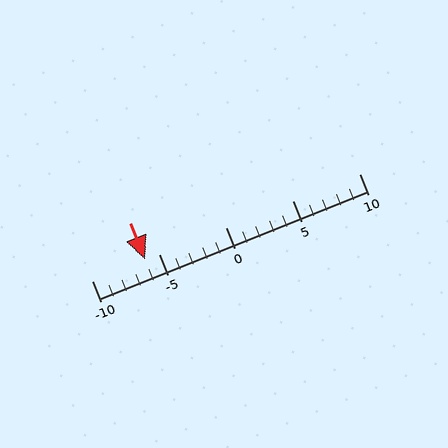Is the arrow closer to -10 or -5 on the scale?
The arrow is closer to -5.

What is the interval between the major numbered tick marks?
The major tick marks are spaced 5 units apart.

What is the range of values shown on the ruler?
The ruler shows values from -10 to 10.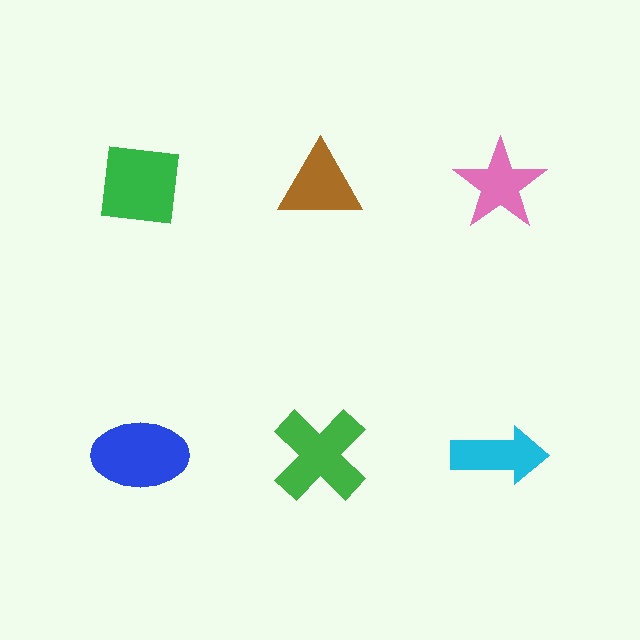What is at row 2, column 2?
A green cross.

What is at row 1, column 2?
A brown triangle.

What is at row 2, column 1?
A blue ellipse.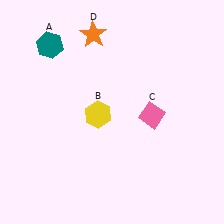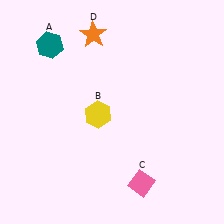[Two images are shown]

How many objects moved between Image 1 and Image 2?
1 object moved between the two images.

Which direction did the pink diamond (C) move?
The pink diamond (C) moved down.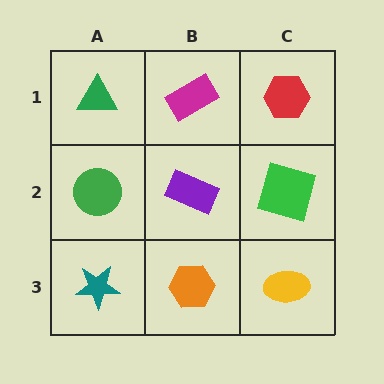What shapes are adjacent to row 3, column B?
A purple rectangle (row 2, column B), a teal star (row 3, column A), a yellow ellipse (row 3, column C).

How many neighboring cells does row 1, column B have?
3.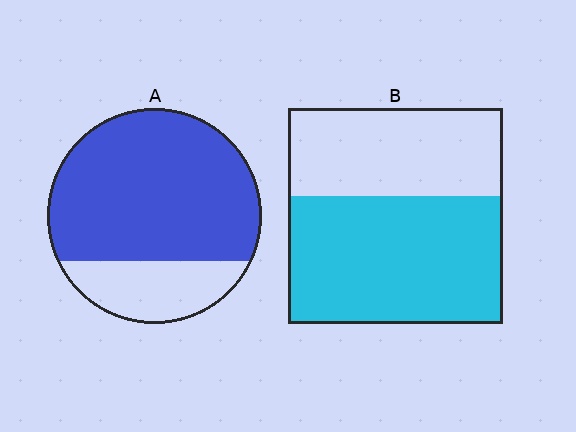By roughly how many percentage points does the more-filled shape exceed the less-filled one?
By roughly 15 percentage points (A over B).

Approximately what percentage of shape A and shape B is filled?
A is approximately 75% and B is approximately 60%.